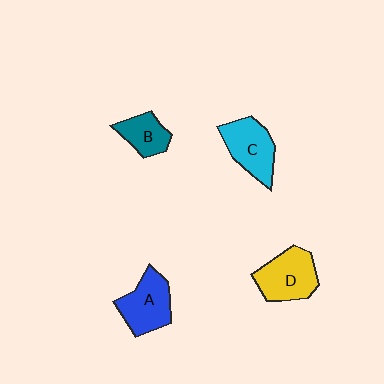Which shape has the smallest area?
Shape B (teal).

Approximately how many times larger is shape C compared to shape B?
Approximately 1.5 times.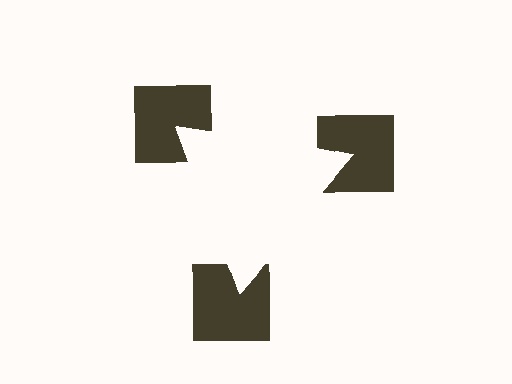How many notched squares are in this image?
There are 3 — one at each vertex of the illusory triangle.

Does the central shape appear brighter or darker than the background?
It typically appears slightly brighter than the background, even though no actual brightness change is drawn.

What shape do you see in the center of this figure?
An illusory triangle — its edges are inferred from the aligned wedge cuts in the notched squares, not physically drawn.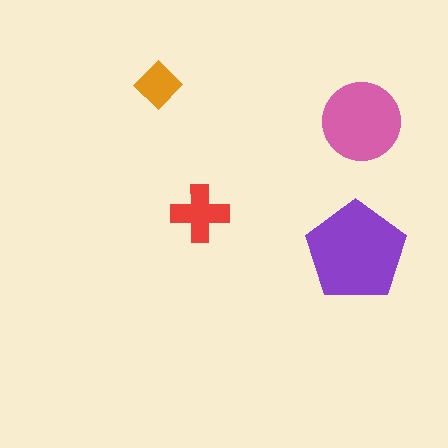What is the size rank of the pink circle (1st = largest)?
2nd.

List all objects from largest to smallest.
The purple pentagon, the pink circle, the red cross, the orange diamond.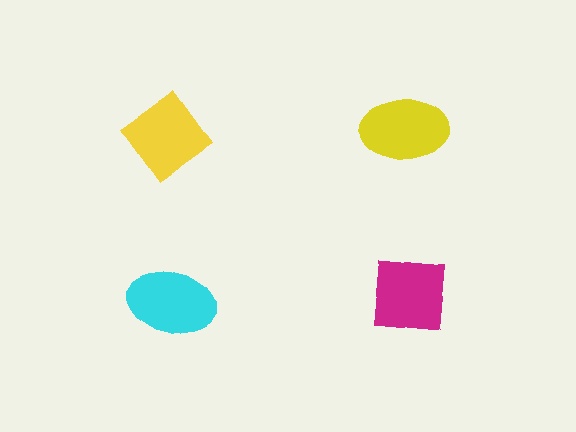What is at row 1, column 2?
A yellow ellipse.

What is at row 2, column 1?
A cyan ellipse.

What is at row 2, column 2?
A magenta square.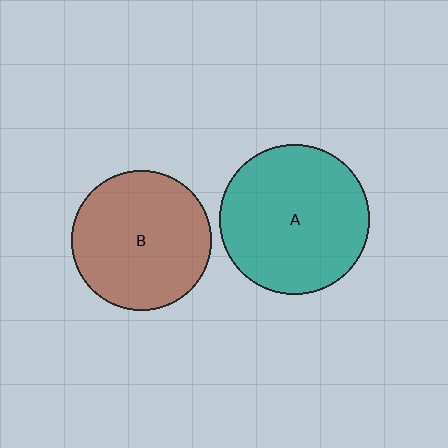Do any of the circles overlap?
No, none of the circles overlap.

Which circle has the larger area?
Circle A (teal).